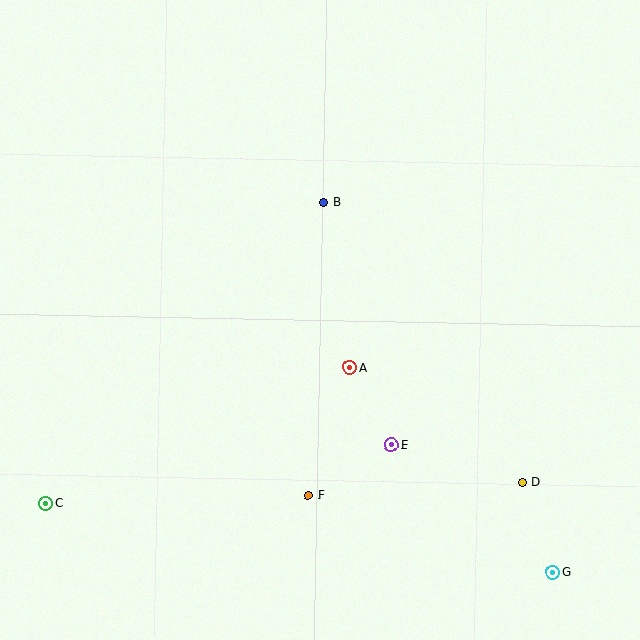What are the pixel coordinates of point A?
Point A is at (350, 367).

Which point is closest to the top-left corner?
Point B is closest to the top-left corner.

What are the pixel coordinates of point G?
Point G is at (553, 572).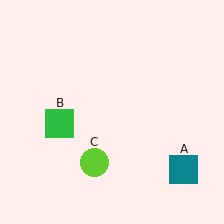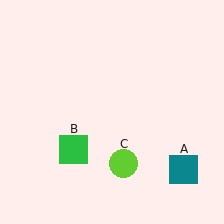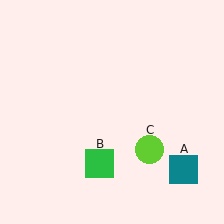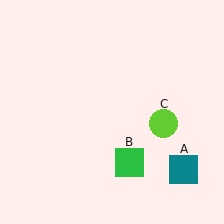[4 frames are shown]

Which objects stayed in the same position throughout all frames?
Teal square (object A) remained stationary.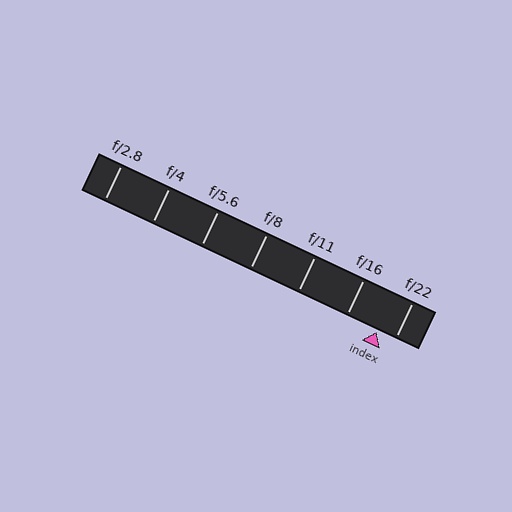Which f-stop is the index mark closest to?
The index mark is closest to f/22.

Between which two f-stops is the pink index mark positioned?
The index mark is between f/16 and f/22.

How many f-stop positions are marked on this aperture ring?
There are 7 f-stop positions marked.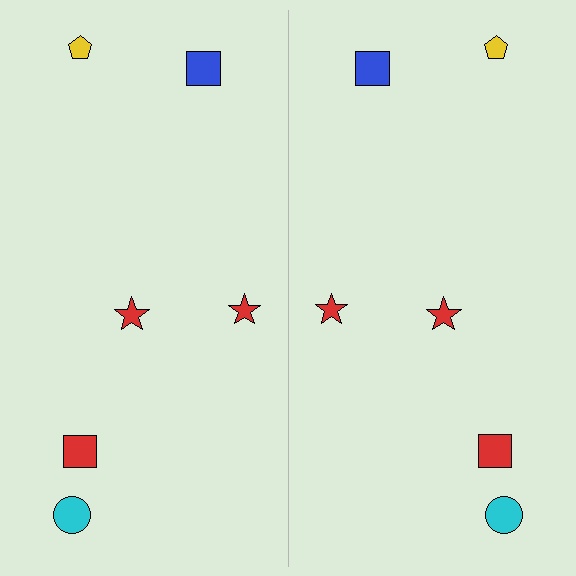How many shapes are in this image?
There are 12 shapes in this image.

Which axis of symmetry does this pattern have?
The pattern has a vertical axis of symmetry running through the center of the image.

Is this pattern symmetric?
Yes, this pattern has bilateral (reflection) symmetry.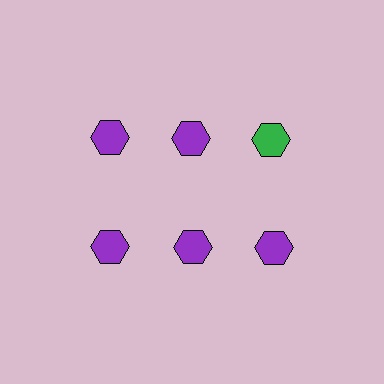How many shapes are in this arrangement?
There are 6 shapes arranged in a grid pattern.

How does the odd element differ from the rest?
It has a different color: green instead of purple.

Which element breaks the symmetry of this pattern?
The green hexagon in the top row, center column breaks the symmetry. All other shapes are purple hexagons.